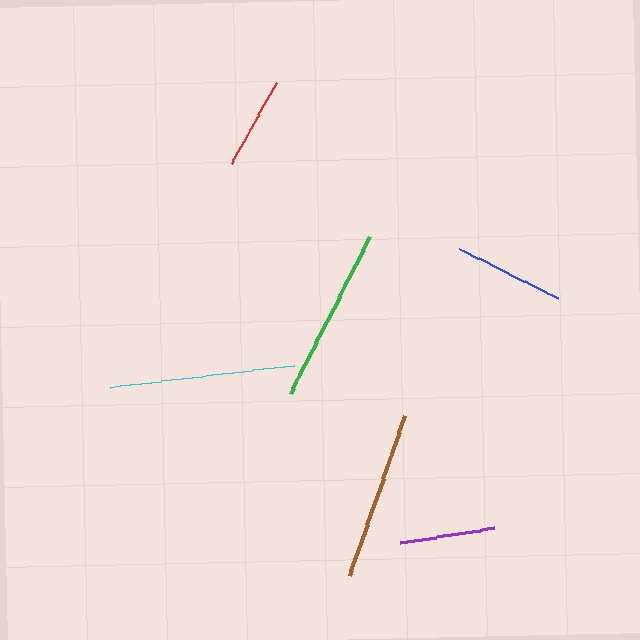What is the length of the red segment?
The red segment is approximately 93 pixels long.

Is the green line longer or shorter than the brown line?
The green line is longer than the brown line.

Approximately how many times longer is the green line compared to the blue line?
The green line is approximately 1.6 times the length of the blue line.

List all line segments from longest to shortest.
From longest to shortest: cyan, green, brown, blue, purple, red.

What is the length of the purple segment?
The purple segment is approximately 95 pixels long.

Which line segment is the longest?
The cyan line is the longest at approximately 185 pixels.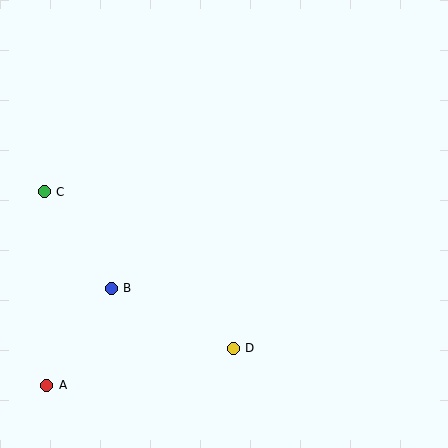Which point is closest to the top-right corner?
Point D is closest to the top-right corner.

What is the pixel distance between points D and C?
The distance between D and C is 245 pixels.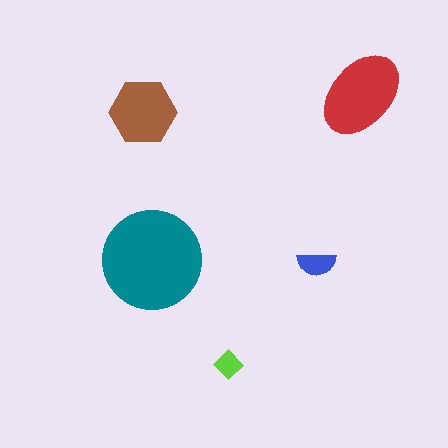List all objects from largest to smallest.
The teal circle, the red ellipse, the brown hexagon, the blue semicircle, the lime diamond.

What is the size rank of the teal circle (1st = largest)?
1st.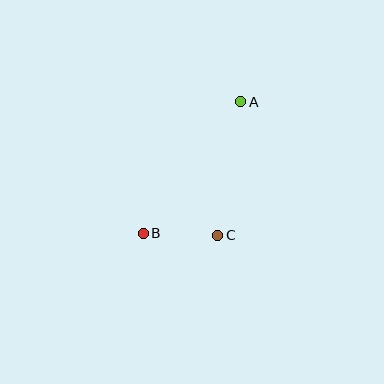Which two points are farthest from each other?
Points A and B are farthest from each other.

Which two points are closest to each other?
Points B and C are closest to each other.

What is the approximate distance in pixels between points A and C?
The distance between A and C is approximately 136 pixels.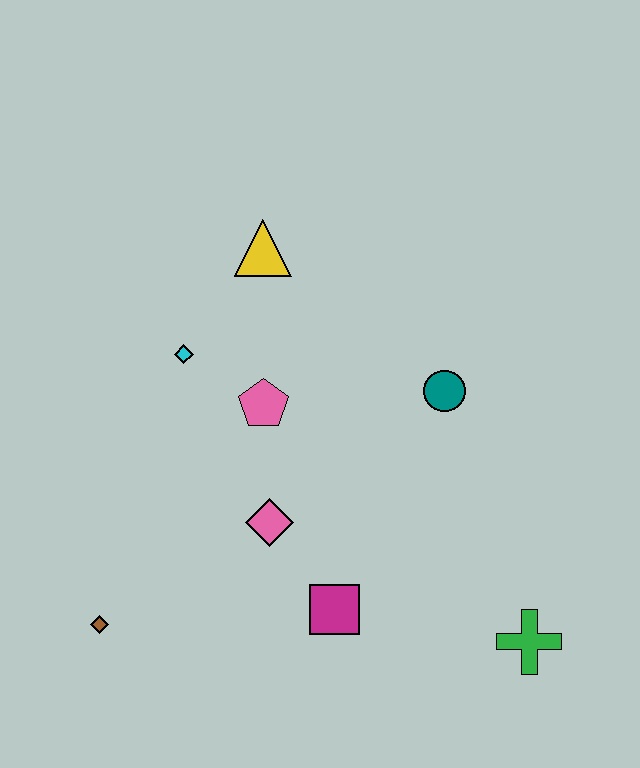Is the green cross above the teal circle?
No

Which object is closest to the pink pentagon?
The cyan diamond is closest to the pink pentagon.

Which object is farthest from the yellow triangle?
The green cross is farthest from the yellow triangle.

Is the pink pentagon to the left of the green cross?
Yes